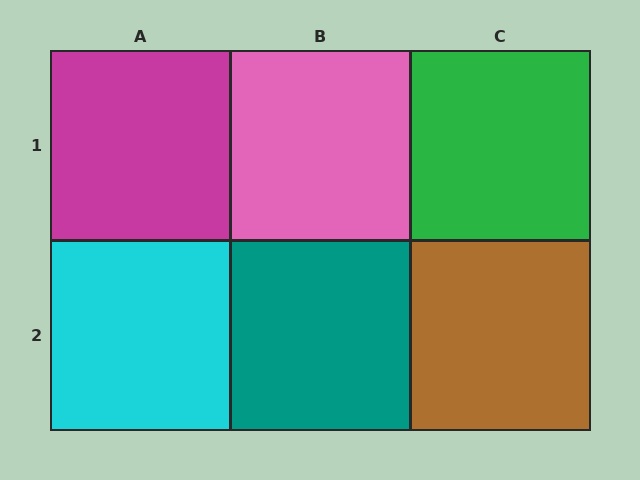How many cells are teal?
1 cell is teal.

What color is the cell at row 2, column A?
Cyan.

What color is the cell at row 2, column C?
Brown.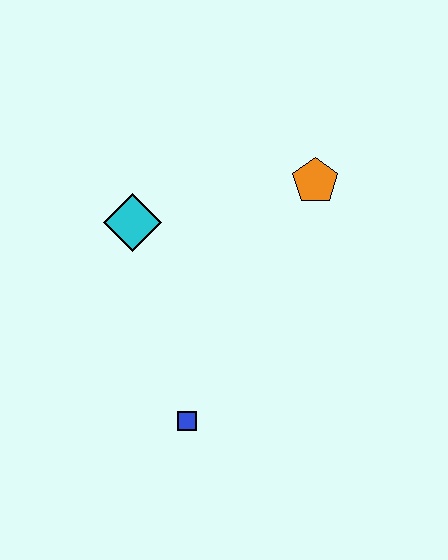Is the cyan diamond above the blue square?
Yes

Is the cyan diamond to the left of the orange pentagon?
Yes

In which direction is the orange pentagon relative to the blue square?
The orange pentagon is above the blue square.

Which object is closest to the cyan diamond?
The orange pentagon is closest to the cyan diamond.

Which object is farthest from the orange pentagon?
The blue square is farthest from the orange pentagon.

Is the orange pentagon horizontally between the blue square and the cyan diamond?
No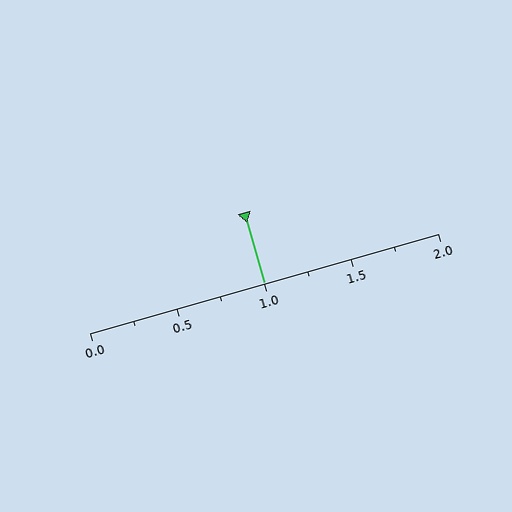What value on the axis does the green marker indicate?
The marker indicates approximately 1.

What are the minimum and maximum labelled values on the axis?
The axis runs from 0.0 to 2.0.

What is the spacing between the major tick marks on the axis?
The major ticks are spaced 0.5 apart.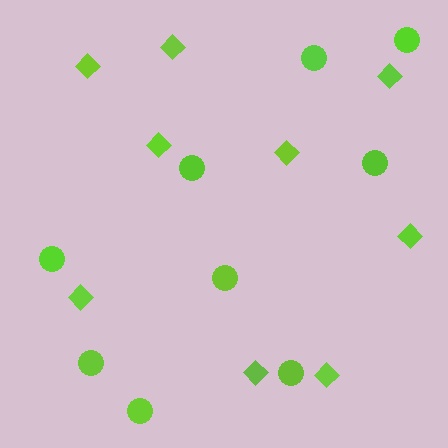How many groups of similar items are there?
There are 2 groups: one group of diamonds (9) and one group of circles (9).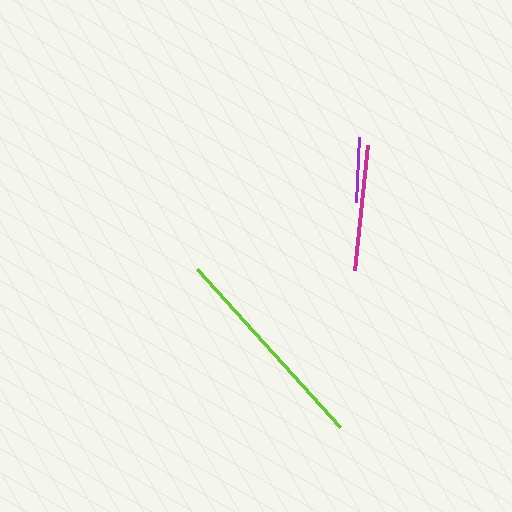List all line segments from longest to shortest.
From longest to shortest: lime, magenta, purple.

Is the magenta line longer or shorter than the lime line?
The lime line is longer than the magenta line.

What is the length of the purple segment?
The purple segment is approximately 65 pixels long.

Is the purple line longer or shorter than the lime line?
The lime line is longer than the purple line.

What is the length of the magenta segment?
The magenta segment is approximately 126 pixels long.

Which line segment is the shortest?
The purple line is the shortest at approximately 65 pixels.